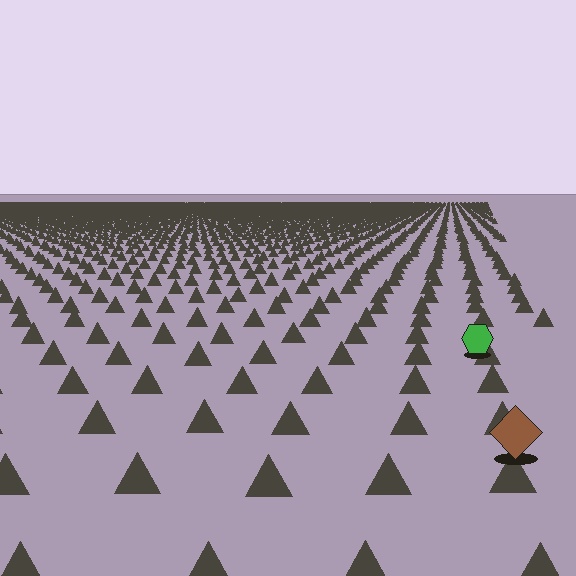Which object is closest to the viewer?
The brown diamond is closest. The texture marks near it are larger and more spread out.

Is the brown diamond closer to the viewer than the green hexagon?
Yes. The brown diamond is closer — you can tell from the texture gradient: the ground texture is coarser near it.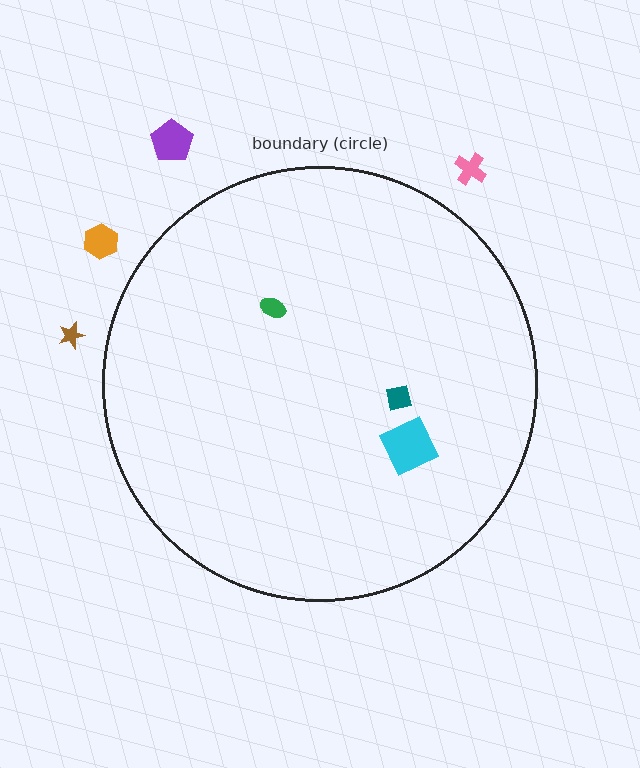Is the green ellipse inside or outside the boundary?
Inside.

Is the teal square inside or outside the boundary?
Inside.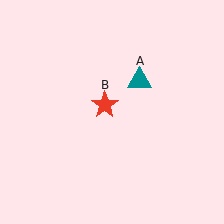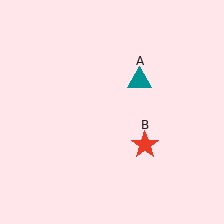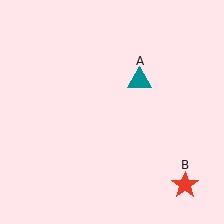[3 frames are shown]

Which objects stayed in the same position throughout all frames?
Teal triangle (object A) remained stationary.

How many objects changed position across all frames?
1 object changed position: red star (object B).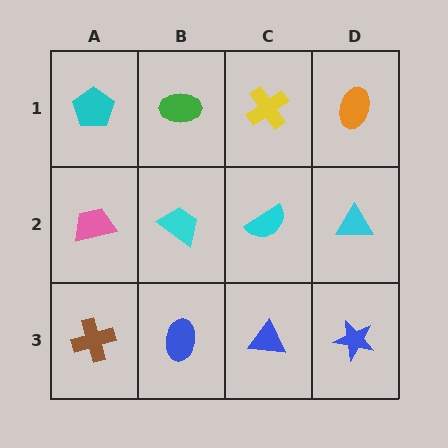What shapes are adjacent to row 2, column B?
A green ellipse (row 1, column B), a blue ellipse (row 3, column B), a pink trapezoid (row 2, column A), a cyan semicircle (row 2, column C).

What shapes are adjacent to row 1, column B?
A cyan trapezoid (row 2, column B), a cyan pentagon (row 1, column A), a yellow cross (row 1, column C).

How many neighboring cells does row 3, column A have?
2.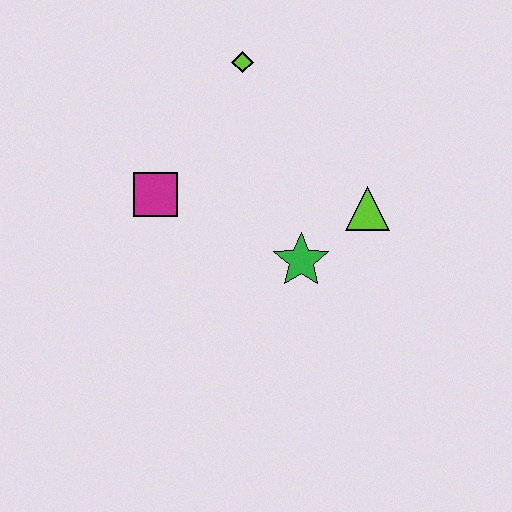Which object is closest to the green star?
The lime triangle is closest to the green star.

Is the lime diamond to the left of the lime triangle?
Yes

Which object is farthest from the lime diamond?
The green star is farthest from the lime diamond.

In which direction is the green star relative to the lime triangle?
The green star is to the left of the lime triangle.